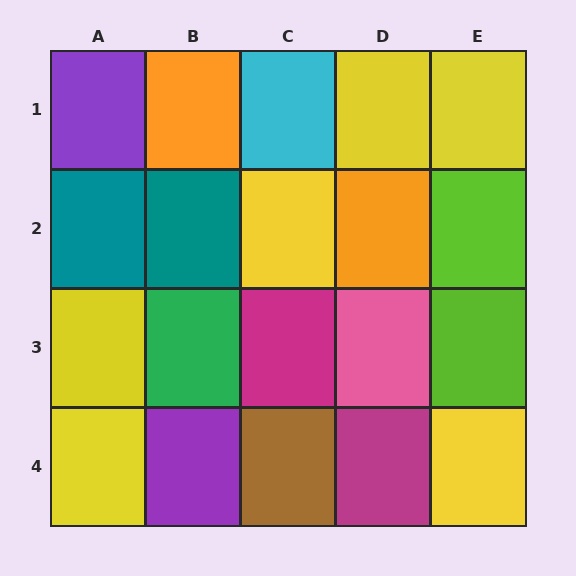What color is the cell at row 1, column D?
Yellow.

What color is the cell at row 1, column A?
Purple.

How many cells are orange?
2 cells are orange.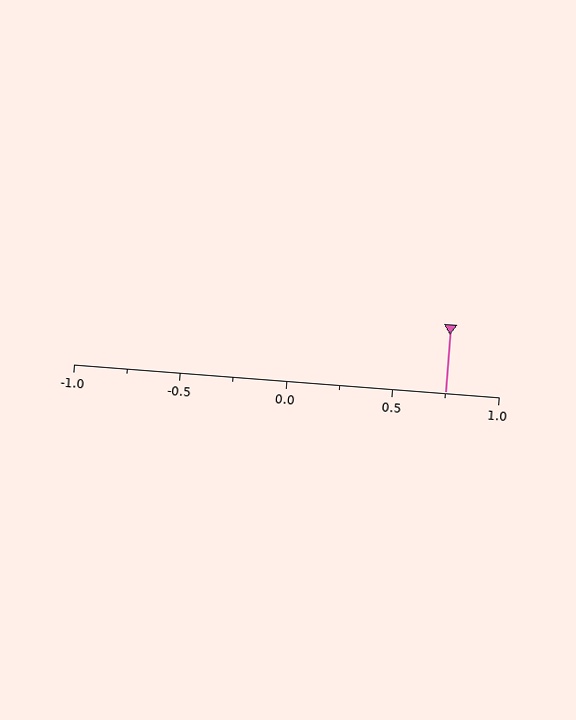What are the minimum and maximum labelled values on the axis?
The axis runs from -1.0 to 1.0.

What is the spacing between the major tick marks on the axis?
The major ticks are spaced 0.5 apart.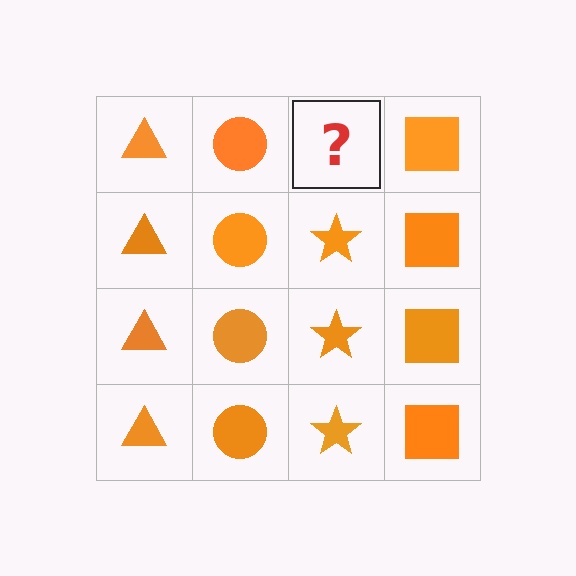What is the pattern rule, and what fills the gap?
The rule is that each column has a consistent shape. The gap should be filled with an orange star.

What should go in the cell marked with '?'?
The missing cell should contain an orange star.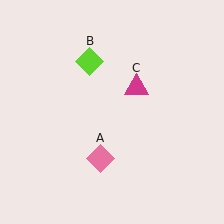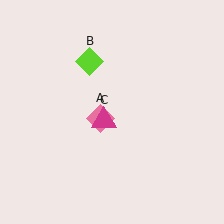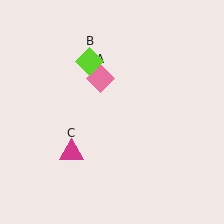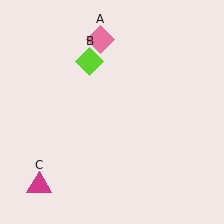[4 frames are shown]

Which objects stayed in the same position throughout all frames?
Lime diamond (object B) remained stationary.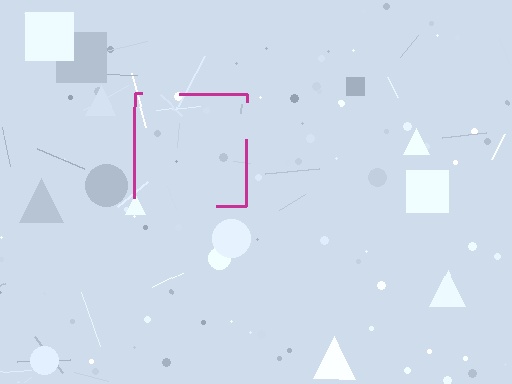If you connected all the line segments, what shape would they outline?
They would outline a square.